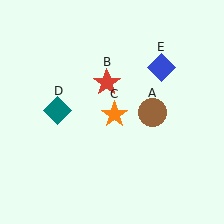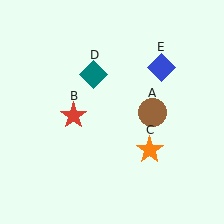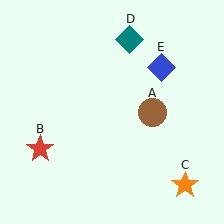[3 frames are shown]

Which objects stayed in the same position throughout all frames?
Brown circle (object A) and blue diamond (object E) remained stationary.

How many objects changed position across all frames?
3 objects changed position: red star (object B), orange star (object C), teal diamond (object D).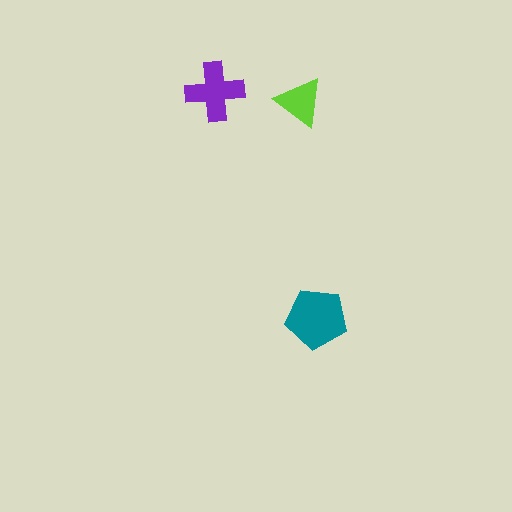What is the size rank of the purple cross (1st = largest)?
2nd.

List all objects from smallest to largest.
The lime triangle, the purple cross, the teal pentagon.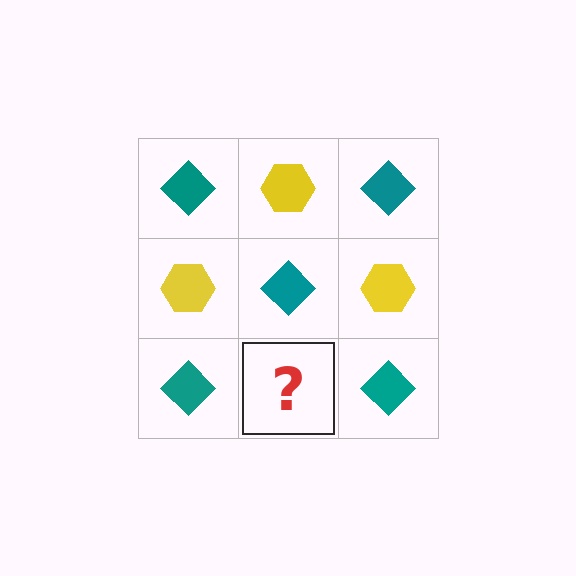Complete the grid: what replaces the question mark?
The question mark should be replaced with a yellow hexagon.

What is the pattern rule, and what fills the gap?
The rule is that it alternates teal diamond and yellow hexagon in a checkerboard pattern. The gap should be filled with a yellow hexagon.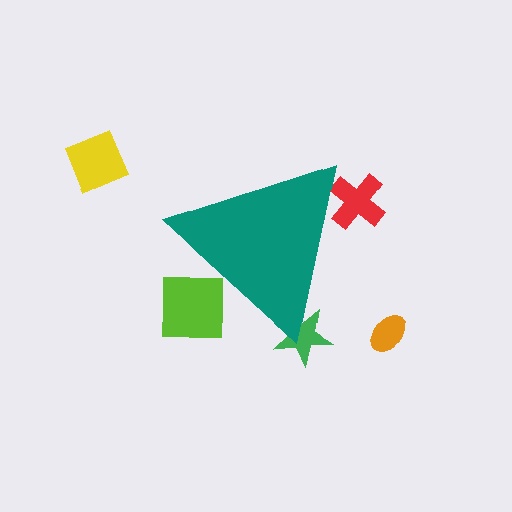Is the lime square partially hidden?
Yes, the lime square is partially hidden behind the teal triangle.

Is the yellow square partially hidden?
No, the yellow square is fully visible.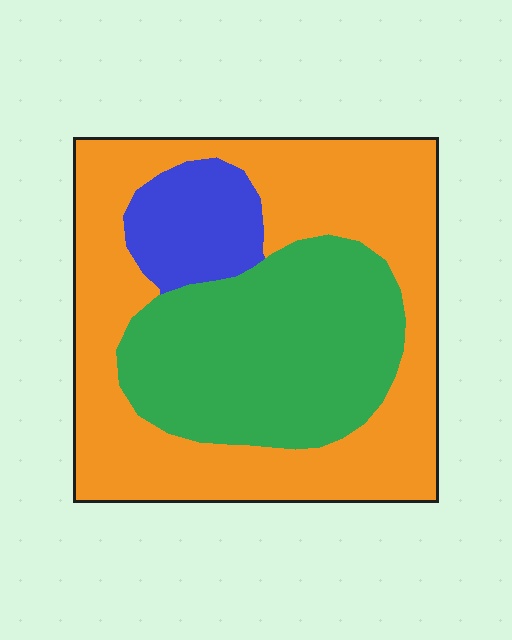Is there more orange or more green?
Orange.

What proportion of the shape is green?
Green covers around 35% of the shape.